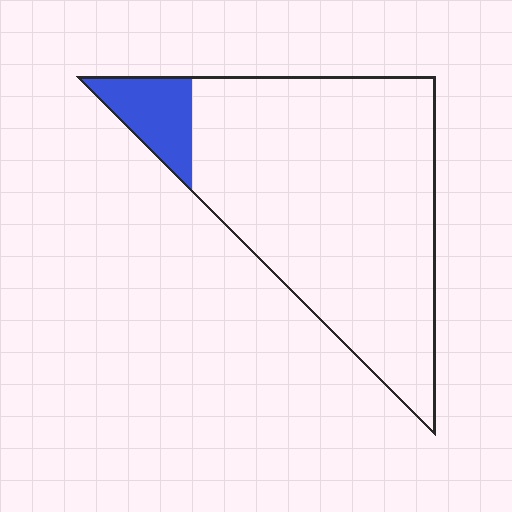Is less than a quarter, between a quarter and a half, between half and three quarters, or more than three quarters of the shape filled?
Less than a quarter.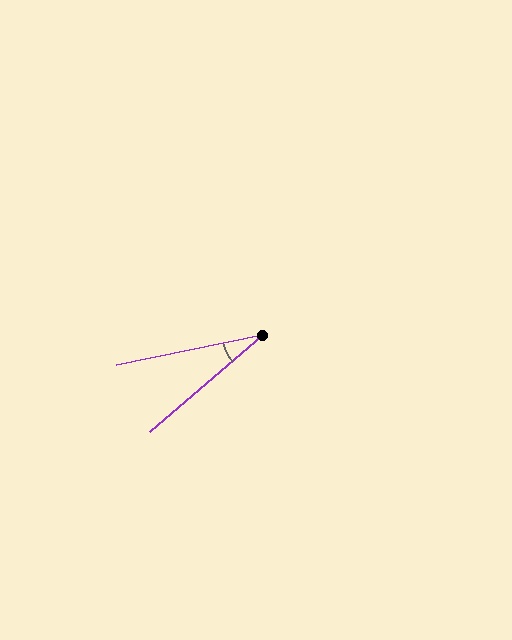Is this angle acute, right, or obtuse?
It is acute.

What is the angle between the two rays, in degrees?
Approximately 29 degrees.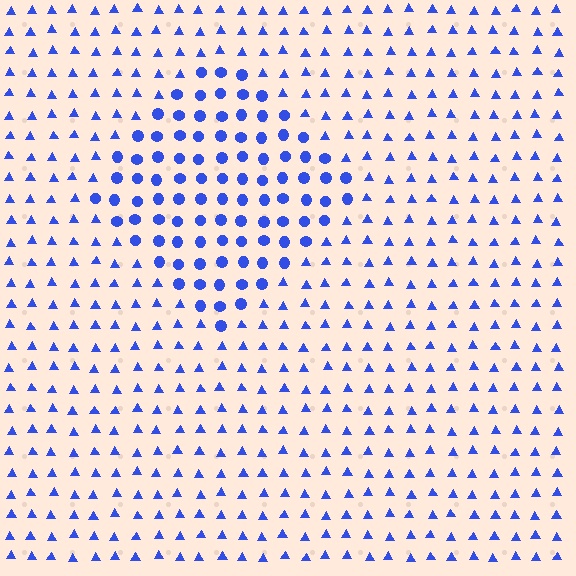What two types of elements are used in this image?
The image uses circles inside the diamond region and triangles outside it.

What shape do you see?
I see a diamond.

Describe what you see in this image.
The image is filled with small blue elements arranged in a uniform grid. A diamond-shaped region contains circles, while the surrounding area contains triangles. The boundary is defined purely by the change in element shape.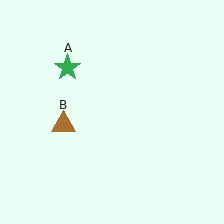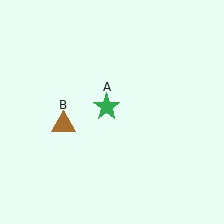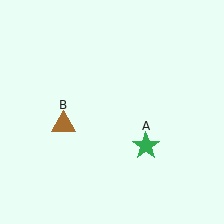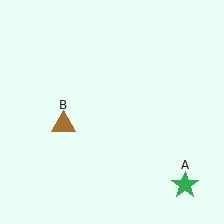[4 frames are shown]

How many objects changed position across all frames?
1 object changed position: green star (object A).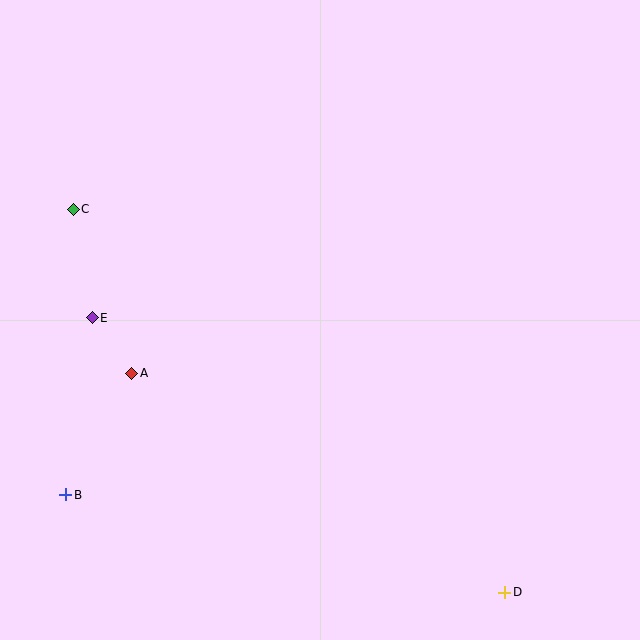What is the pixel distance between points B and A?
The distance between B and A is 138 pixels.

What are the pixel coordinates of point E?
Point E is at (92, 318).